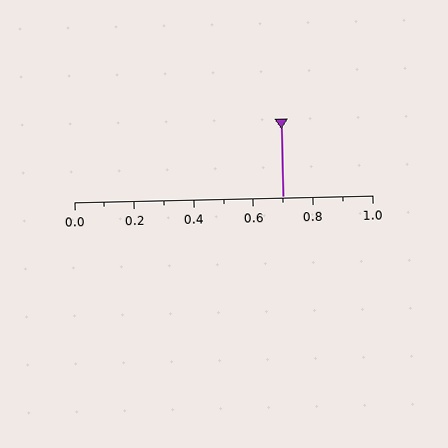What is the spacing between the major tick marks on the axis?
The major ticks are spaced 0.2 apart.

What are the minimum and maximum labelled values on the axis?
The axis runs from 0.0 to 1.0.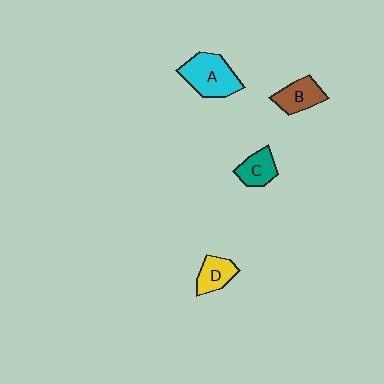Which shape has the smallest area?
Shape D (yellow).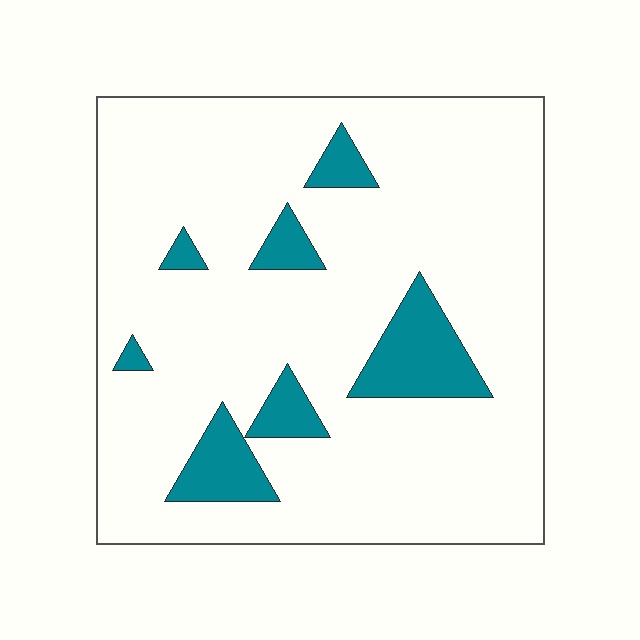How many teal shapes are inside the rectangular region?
7.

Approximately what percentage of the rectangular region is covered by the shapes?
Approximately 15%.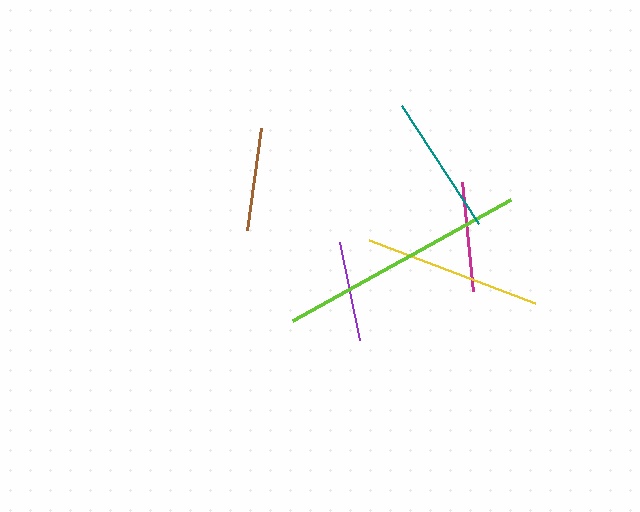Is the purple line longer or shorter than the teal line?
The teal line is longer than the purple line.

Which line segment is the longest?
The lime line is the longest at approximately 250 pixels.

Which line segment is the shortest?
The purple line is the shortest at approximately 100 pixels.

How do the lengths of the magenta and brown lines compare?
The magenta and brown lines are approximately the same length.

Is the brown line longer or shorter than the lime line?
The lime line is longer than the brown line.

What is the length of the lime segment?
The lime segment is approximately 250 pixels long.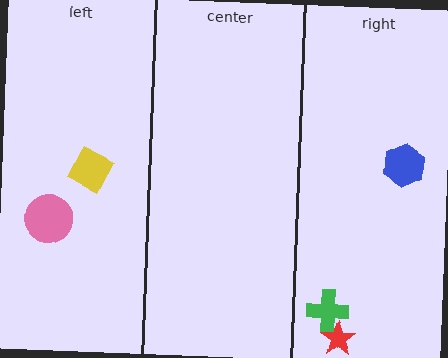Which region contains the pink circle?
The left region.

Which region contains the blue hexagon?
The right region.